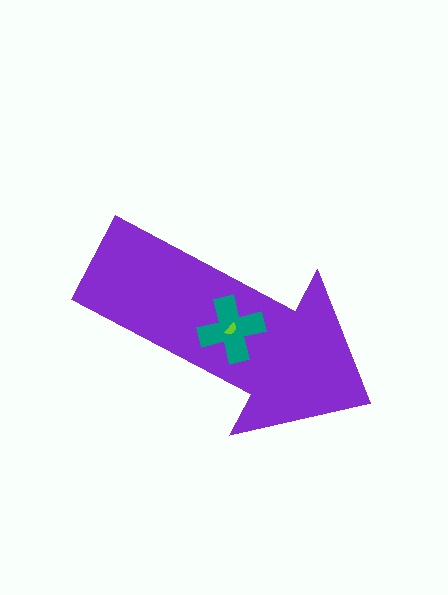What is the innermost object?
The lime semicircle.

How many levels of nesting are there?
3.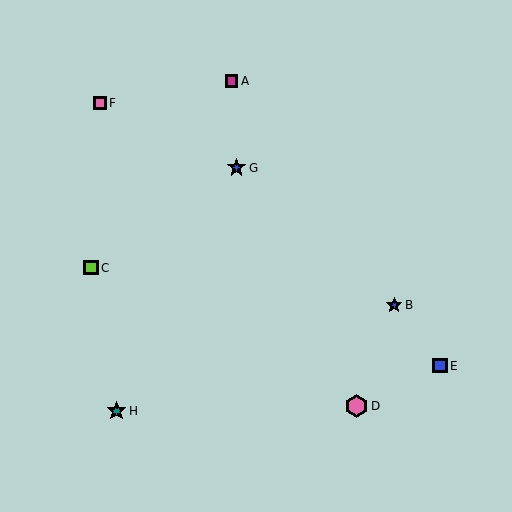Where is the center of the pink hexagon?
The center of the pink hexagon is at (356, 406).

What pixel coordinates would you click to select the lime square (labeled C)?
Click at (91, 268) to select the lime square C.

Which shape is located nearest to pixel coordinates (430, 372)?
The blue square (labeled E) at (440, 366) is nearest to that location.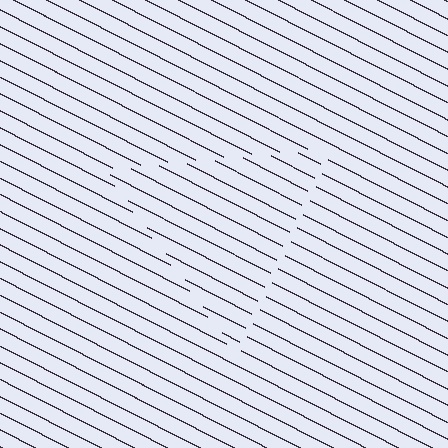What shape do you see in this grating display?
An illusory triangle. The interior of the shape contains the same grating, shifted by half a period — the contour is defined by the phase discontinuity where line-ends from the inner and outer gratings abut.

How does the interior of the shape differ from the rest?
The interior of the shape contains the same grating, shifted by half a period — the contour is defined by the phase discontinuity where line-ends from the inner and outer gratings abut.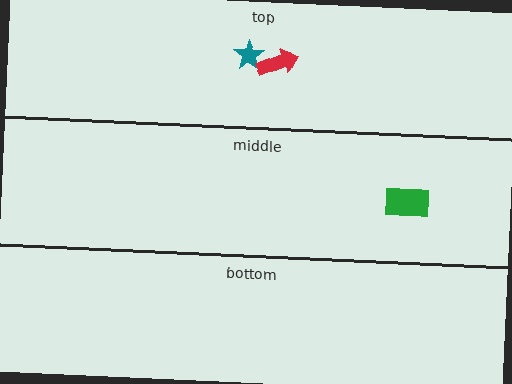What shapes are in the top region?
The teal star, the red arrow.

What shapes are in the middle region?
The green rectangle.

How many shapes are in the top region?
2.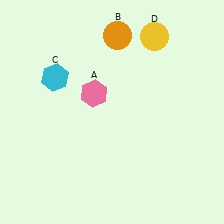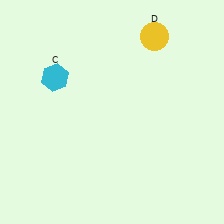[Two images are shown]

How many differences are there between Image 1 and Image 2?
There are 2 differences between the two images.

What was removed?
The pink hexagon (A), the orange circle (B) were removed in Image 2.